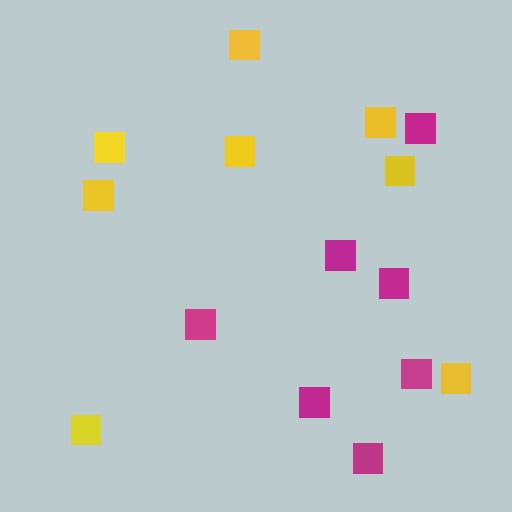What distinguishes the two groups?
There are 2 groups: one group of yellow squares (8) and one group of magenta squares (7).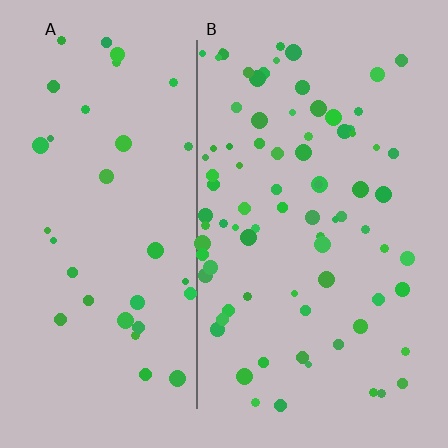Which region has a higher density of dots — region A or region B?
B (the right).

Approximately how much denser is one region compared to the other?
Approximately 2.2× — region B over region A.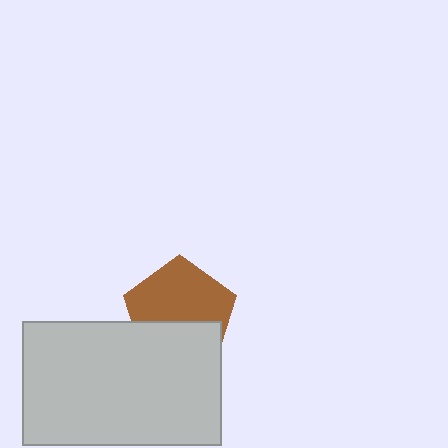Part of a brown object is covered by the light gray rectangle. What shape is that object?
It is a pentagon.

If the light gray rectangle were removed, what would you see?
You would see the complete brown pentagon.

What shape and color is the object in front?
The object in front is a light gray rectangle.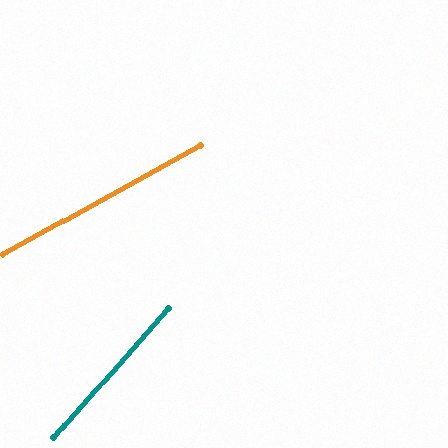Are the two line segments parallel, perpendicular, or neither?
Neither parallel nor perpendicular — they differ by about 20°.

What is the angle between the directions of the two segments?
Approximately 20 degrees.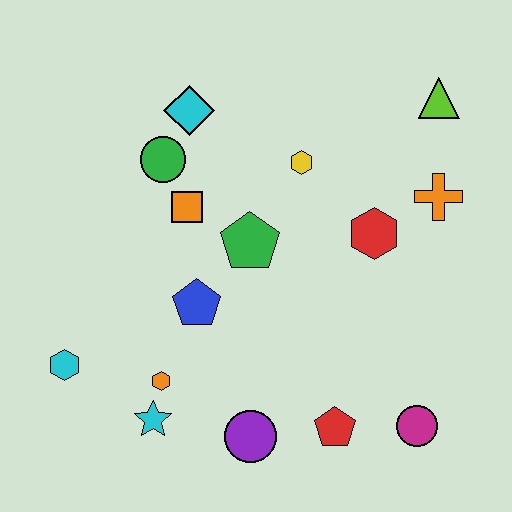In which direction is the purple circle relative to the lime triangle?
The purple circle is below the lime triangle.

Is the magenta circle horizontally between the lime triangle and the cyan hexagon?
Yes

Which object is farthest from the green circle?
The magenta circle is farthest from the green circle.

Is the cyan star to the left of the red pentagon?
Yes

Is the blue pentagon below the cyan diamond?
Yes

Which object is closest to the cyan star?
The orange hexagon is closest to the cyan star.